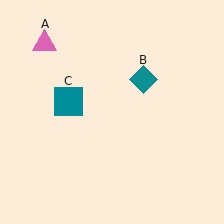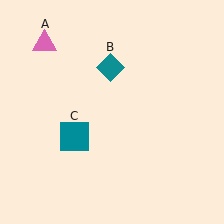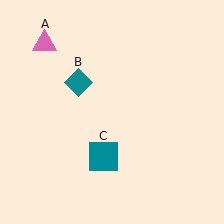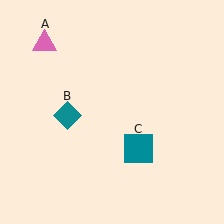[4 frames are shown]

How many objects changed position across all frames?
2 objects changed position: teal diamond (object B), teal square (object C).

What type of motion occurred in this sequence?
The teal diamond (object B), teal square (object C) rotated counterclockwise around the center of the scene.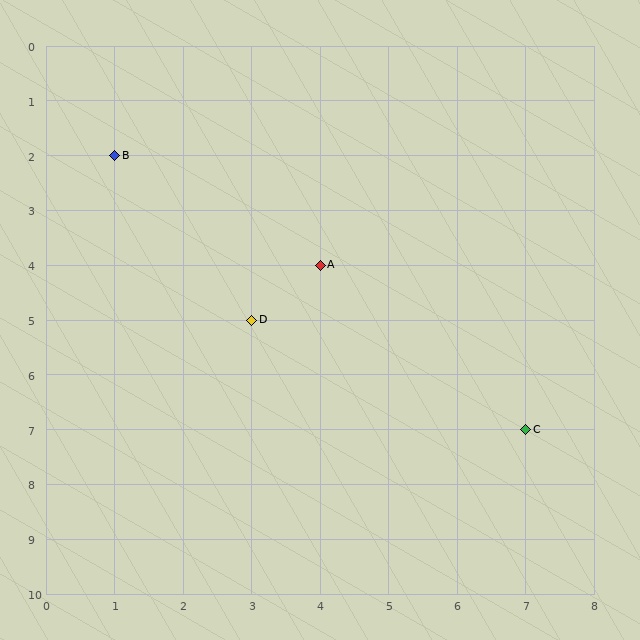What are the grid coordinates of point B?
Point B is at grid coordinates (1, 2).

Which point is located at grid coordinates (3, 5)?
Point D is at (3, 5).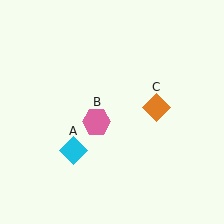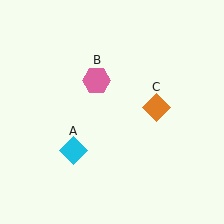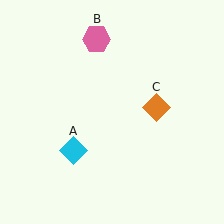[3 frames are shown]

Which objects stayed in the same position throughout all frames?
Cyan diamond (object A) and orange diamond (object C) remained stationary.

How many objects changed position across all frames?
1 object changed position: pink hexagon (object B).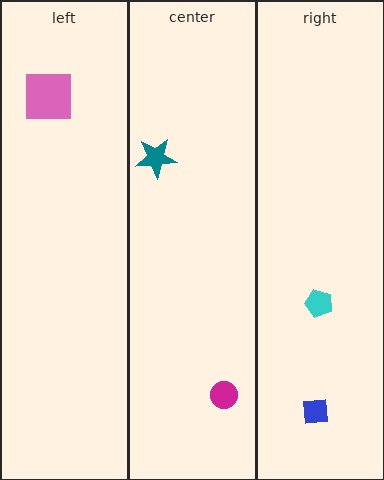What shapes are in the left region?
The pink square.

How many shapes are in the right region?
2.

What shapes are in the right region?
The blue square, the cyan pentagon.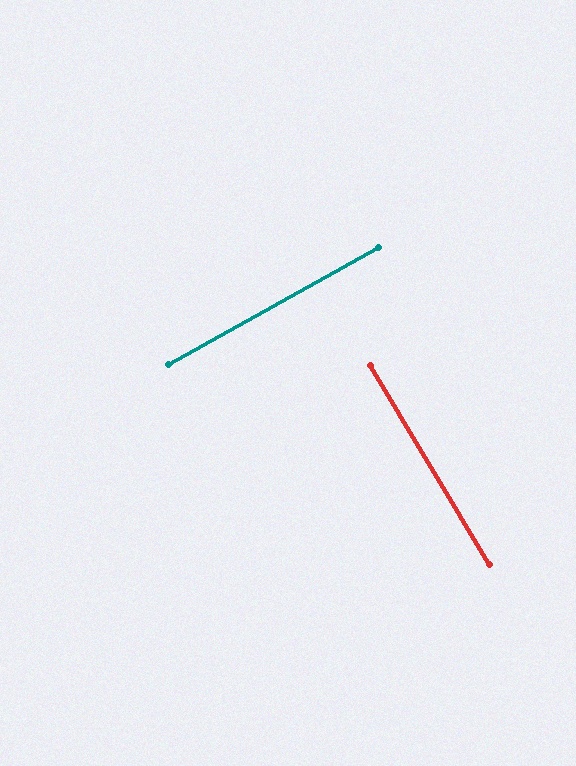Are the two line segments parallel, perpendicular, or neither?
Perpendicular — they meet at approximately 88°.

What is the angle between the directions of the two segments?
Approximately 88 degrees.